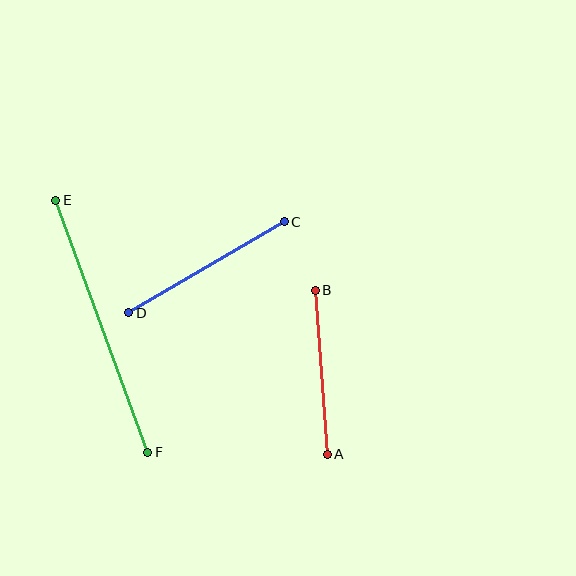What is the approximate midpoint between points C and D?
The midpoint is at approximately (206, 267) pixels.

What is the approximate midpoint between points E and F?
The midpoint is at approximately (102, 326) pixels.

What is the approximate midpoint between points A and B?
The midpoint is at approximately (321, 372) pixels.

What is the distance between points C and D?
The distance is approximately 180 pixels.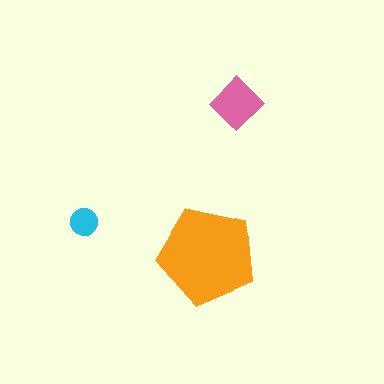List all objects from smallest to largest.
The cyan circle, the pink diamond, the orange pentagon.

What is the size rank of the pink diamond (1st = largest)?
2nd.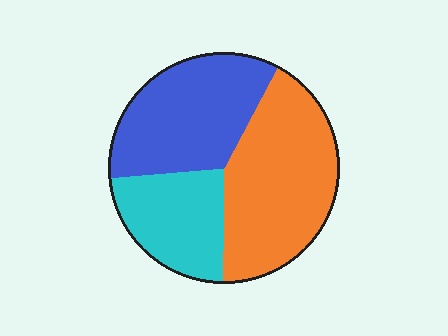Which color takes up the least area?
Cyan, at roughly 25%.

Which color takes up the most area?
Orange, at roughly 40%.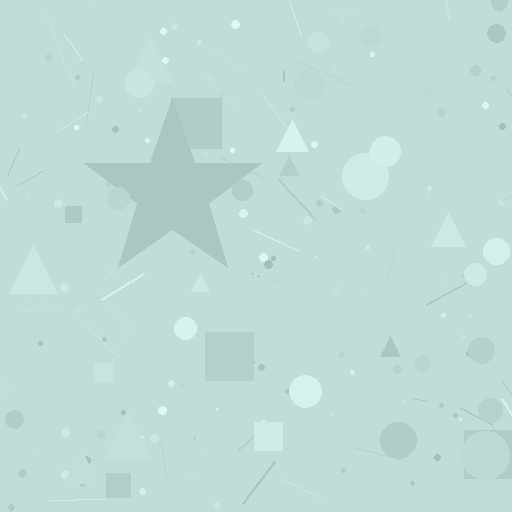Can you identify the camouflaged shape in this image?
The camouflaged shape is a star.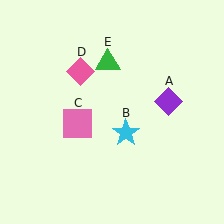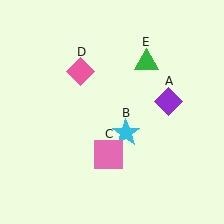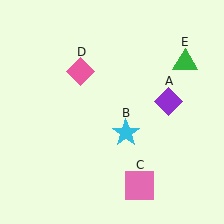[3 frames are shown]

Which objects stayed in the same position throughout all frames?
Purple diamond (object A) and cyan star (object B) and pink diamond (object D) remained stationary.